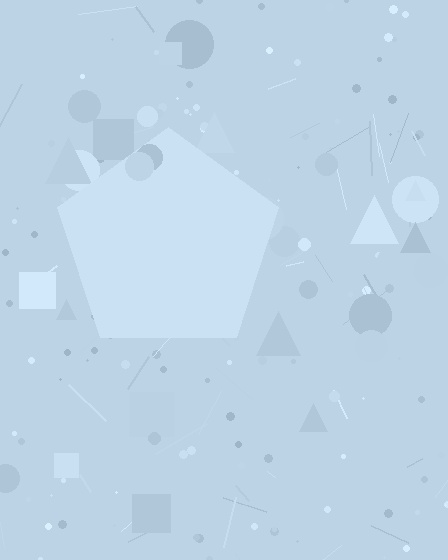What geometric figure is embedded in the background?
A pentagon is embedded in the background.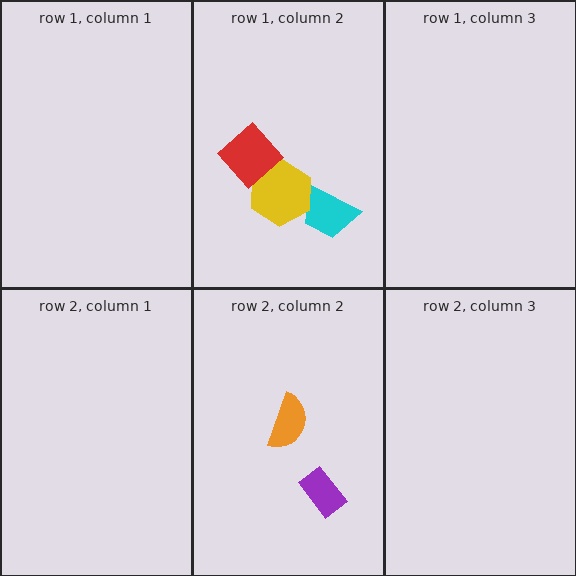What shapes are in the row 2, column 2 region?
The orange semicircle, the purple rectangle.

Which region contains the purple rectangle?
The row 2, column 2 region.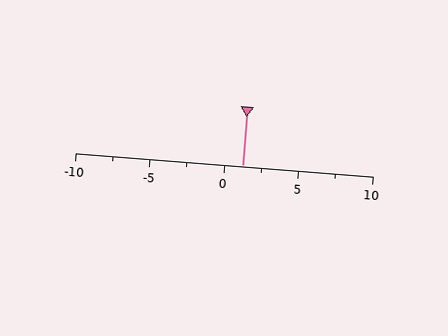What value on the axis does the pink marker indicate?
The marker indicates approximately 1.2.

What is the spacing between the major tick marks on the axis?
The major ticks are spaced 5 apart.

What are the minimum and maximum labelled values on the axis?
The axis runs from -10 to 10.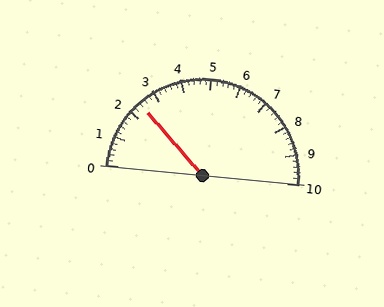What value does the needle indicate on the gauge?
The needle indicates approximately 2.4.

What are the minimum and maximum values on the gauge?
The gauge ranges from 0 to 10.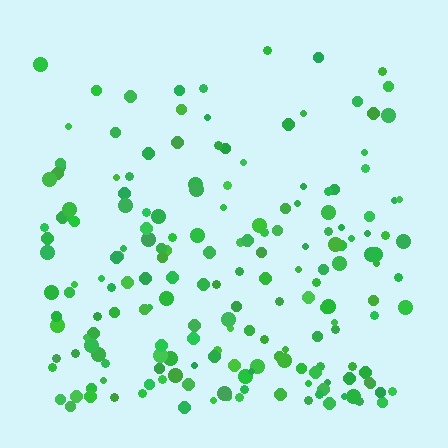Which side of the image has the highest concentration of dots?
The bottom.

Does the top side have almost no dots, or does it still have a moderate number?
Still a moderate number, just noticeably fewer than the bottom.